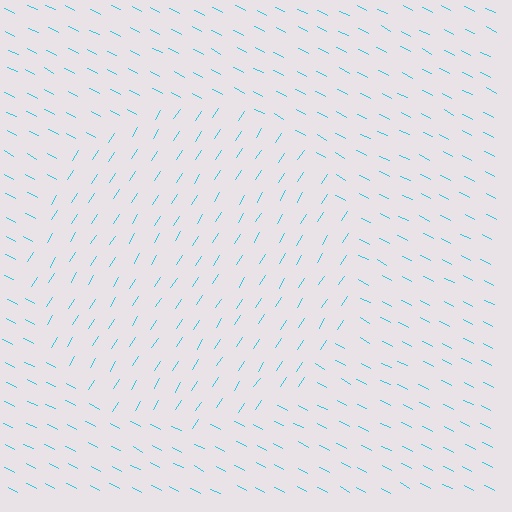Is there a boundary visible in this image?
Yes, there is a texture boundary formed by a change in line orientation.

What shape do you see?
I see a circle.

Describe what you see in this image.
The image is filled with small cyan line segments. A circle region in the image has lines oriented differently from the surrounding lines, creating a visible texture boundary.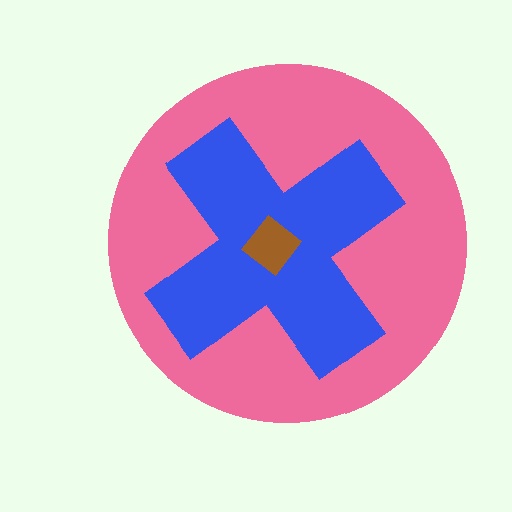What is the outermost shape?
The pink circle.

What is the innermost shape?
The brown diamond.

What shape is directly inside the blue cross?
The brown diamond.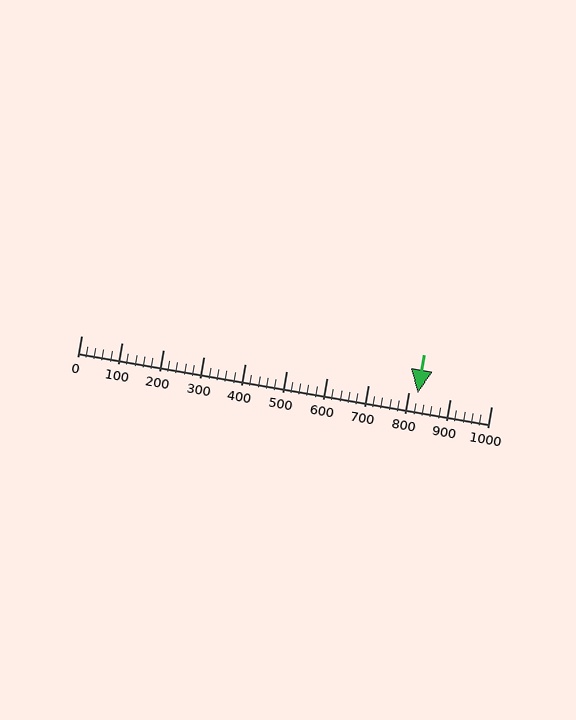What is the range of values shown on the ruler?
The ruler shows values from 0 to 1000.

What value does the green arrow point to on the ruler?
The green arrow points to approximately 820.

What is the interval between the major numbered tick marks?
The major tick marks are spaced 100 units apart.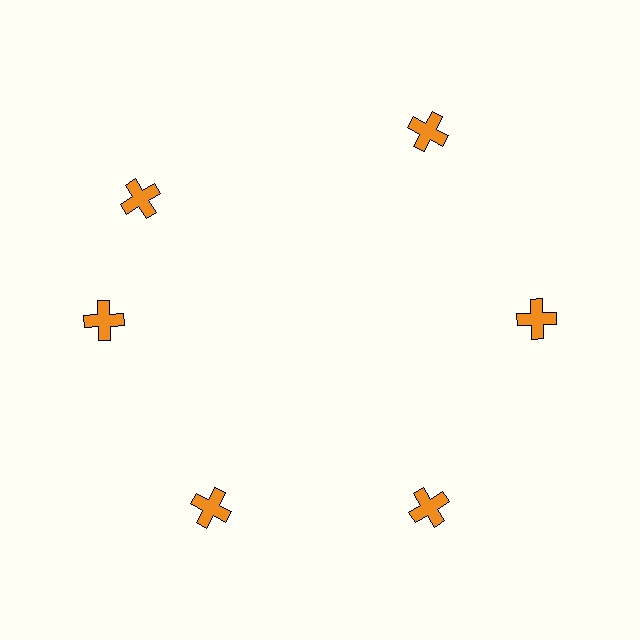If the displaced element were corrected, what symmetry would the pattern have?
It would have 6-fold rotational symmetry — the pattern would map onto itself every 60 degrees.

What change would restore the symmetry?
The symmetry would be restored by rotating it back into even spacing with its neighbors so that all 6 crosses sit at equal angles and equal distance from the center.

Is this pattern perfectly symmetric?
No. The 6 orange crosses are arranged in a ring, but one element near the 11 o'clock position is rotated out of alignment along the ring, breaking the 6-fold rotational symmetry.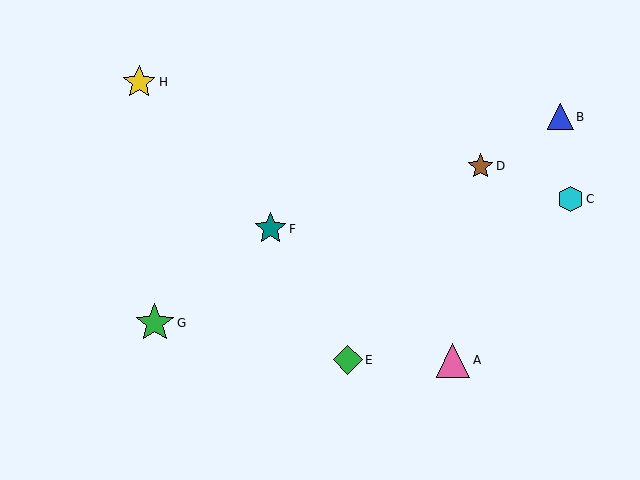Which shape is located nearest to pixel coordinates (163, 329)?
The green star (labeled G) at (155, 323) is nearest to that location.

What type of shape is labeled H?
Shape H is a yellow star.